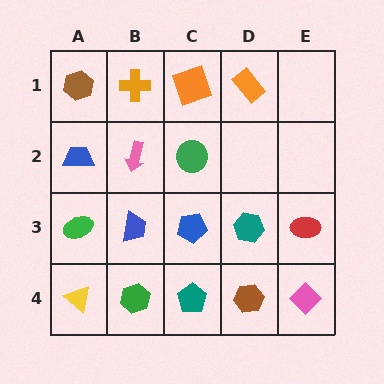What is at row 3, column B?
A blue trapezoid.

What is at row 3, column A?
A green ellipse.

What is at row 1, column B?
An orange cross.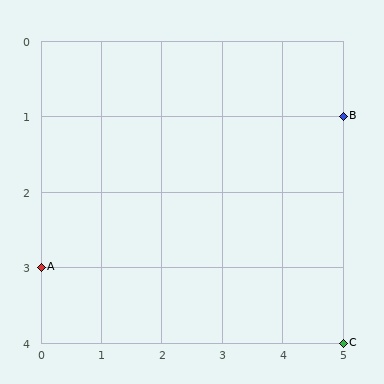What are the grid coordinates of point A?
Point A is at grid coordinates (0, 3).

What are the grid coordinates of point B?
Point B is at grid coordinates (5, 1).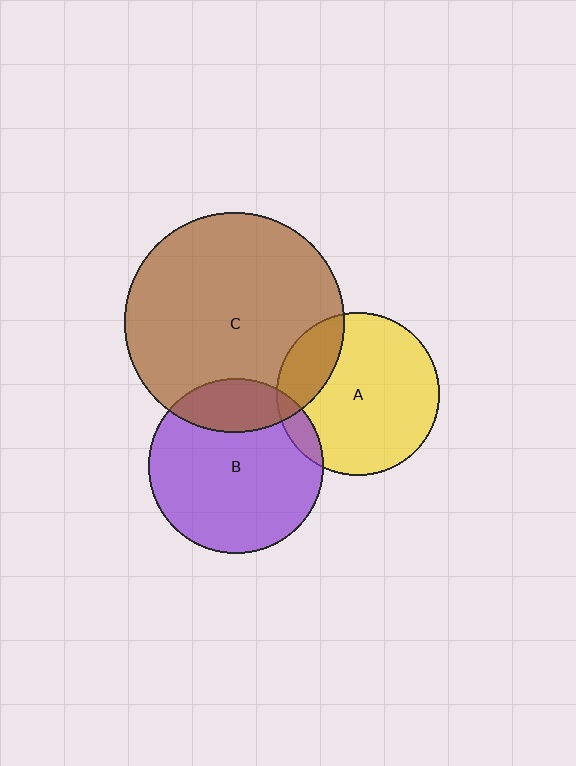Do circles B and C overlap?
Yes.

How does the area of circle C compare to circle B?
Approximately 1.6 times.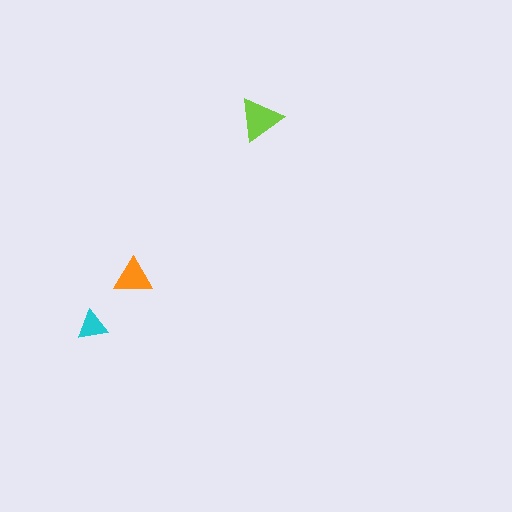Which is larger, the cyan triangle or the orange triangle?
The orange one.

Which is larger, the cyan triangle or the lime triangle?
The lime one.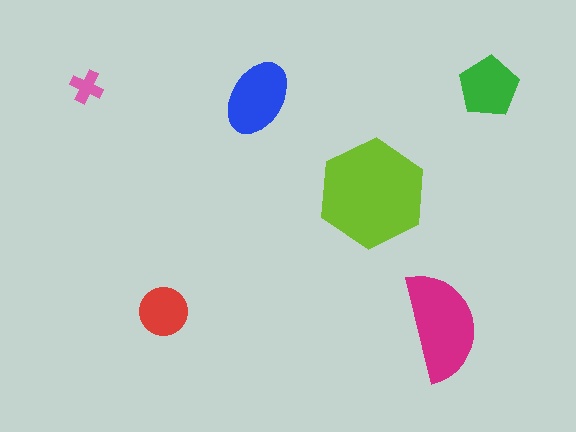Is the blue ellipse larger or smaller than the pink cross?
Larger.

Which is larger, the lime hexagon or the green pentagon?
The lime hexagon.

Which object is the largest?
The lime hexagon.